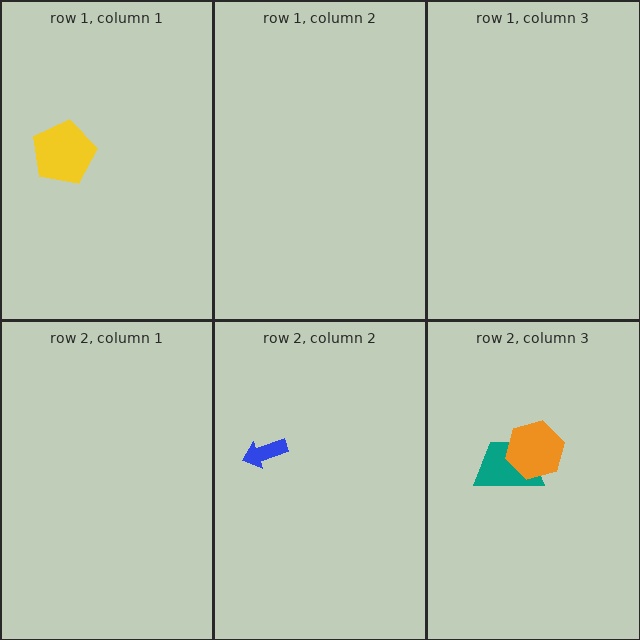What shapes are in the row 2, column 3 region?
The teal trapezoid, the orange hexagon.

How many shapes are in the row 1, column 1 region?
1.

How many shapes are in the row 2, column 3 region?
2.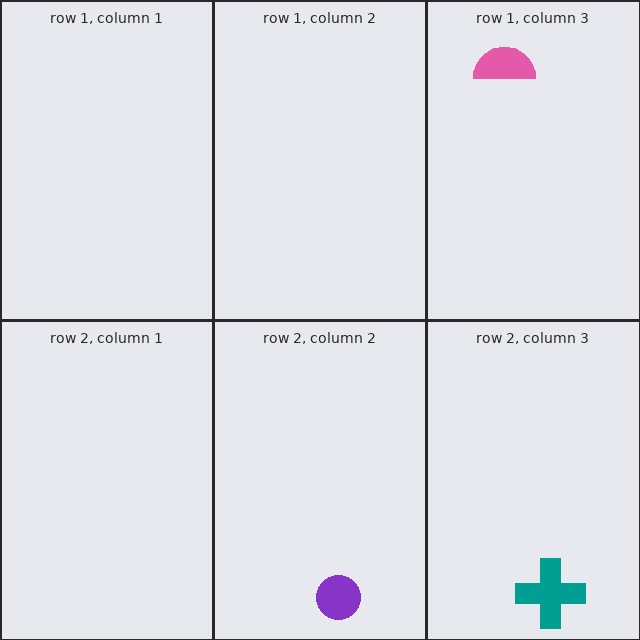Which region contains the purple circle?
The row 2, column 2 region.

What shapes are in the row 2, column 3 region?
The teal cross.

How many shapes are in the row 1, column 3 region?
1.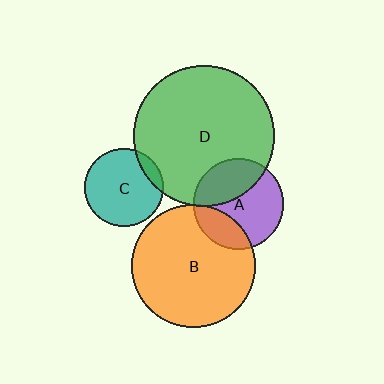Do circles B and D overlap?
Yes.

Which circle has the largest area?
Circle D (green).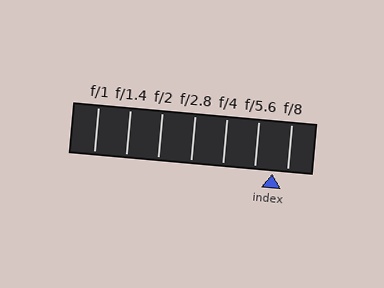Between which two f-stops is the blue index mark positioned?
The index mark is between f/5.6 and f/8.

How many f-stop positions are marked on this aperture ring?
There are 7 f-stop positions marked.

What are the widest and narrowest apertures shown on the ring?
The widest aperture shown is f/1 and the narrowest is f/8.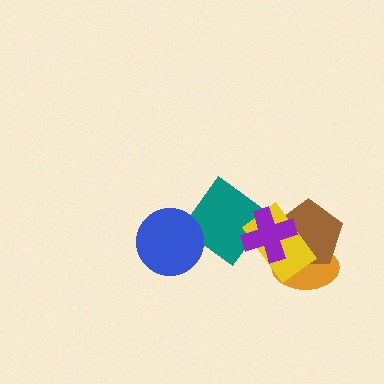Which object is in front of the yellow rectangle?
The purple cross is in front of the yellow rectangle.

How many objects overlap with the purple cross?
4 objects overlap with the purple cross.